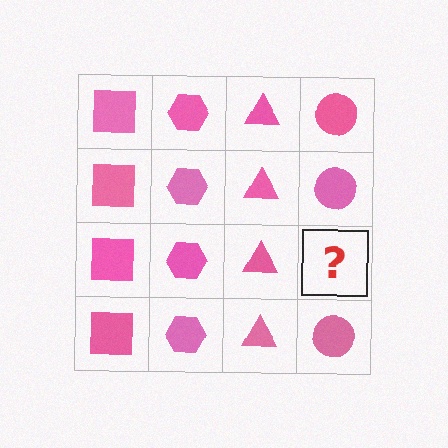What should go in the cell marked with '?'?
The missing cell should contain a pink circle.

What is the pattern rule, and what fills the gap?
The rule is that each column has a consistent shape. The gap should be filled with a pink circle.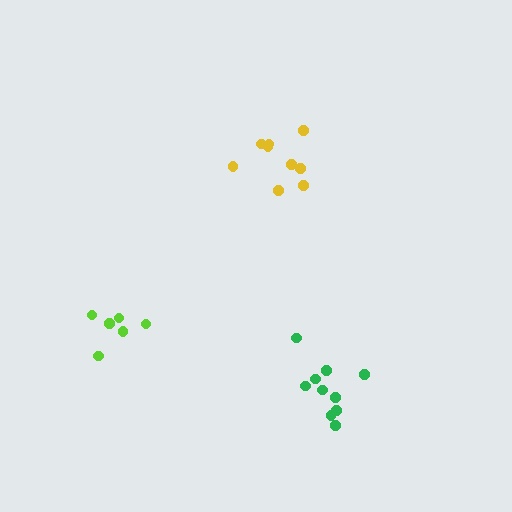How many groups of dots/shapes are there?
There are 3 groups.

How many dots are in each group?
Group 1: 9 dots, Group 2: 10 dots, Group 3: 6 dots (25 total).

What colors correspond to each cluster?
The clusters are colored: yellow, green, lime.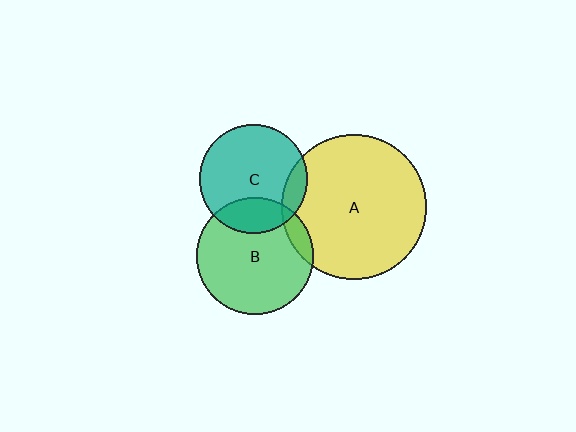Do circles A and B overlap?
Yes.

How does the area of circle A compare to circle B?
Approximately 1.5 times.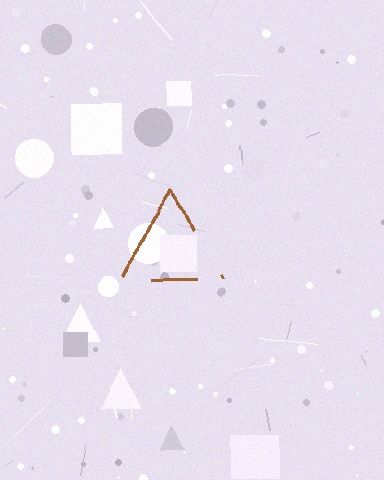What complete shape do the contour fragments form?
The contour fragments form a triangle.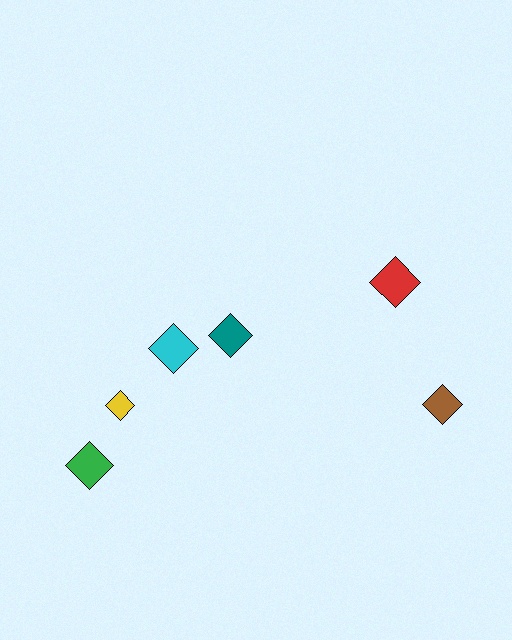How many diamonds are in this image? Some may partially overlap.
There are 6 diamonds.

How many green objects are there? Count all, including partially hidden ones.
There is 1 green object.